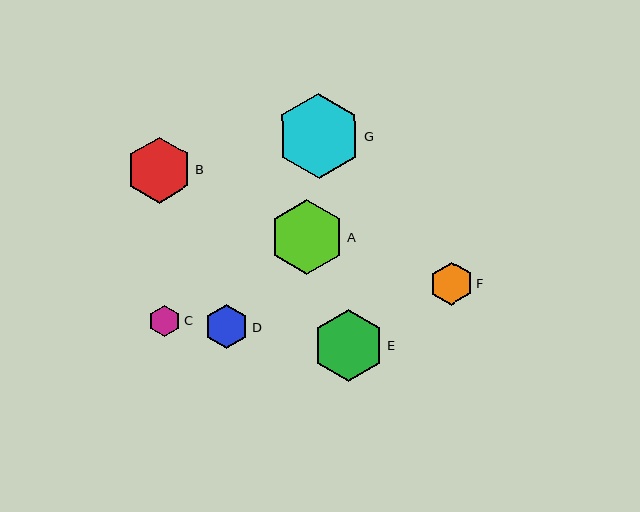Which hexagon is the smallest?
Hexagon C is the smallest with a size of approximately 32 pixels.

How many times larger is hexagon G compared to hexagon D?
Hexagon G is approximately 1.9 times the size of hexagon D.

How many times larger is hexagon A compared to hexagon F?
Hexagon A is approximately 1.7 times the size of hexagon F.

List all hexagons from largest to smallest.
From largest to smallest: G, A, E, B, D, F, C.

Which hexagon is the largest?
Hexagon G is the largest with a size of approximately 84 pixels.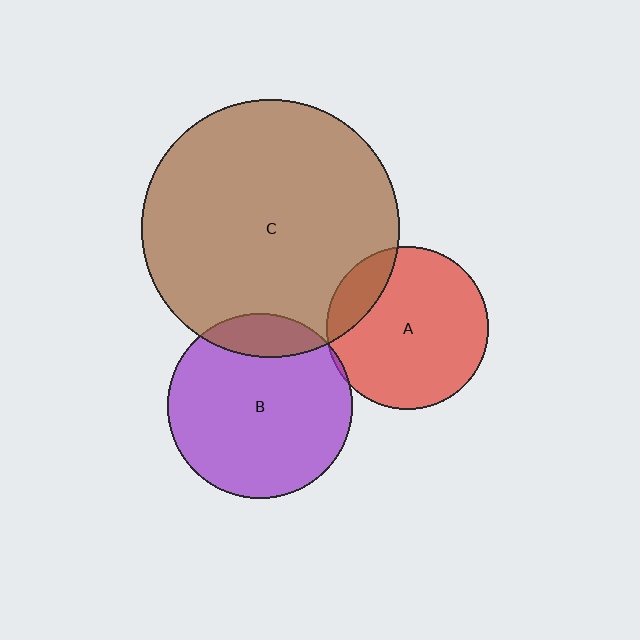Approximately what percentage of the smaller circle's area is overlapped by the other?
Approximately 15%.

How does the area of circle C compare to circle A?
Approximately 2.5 times.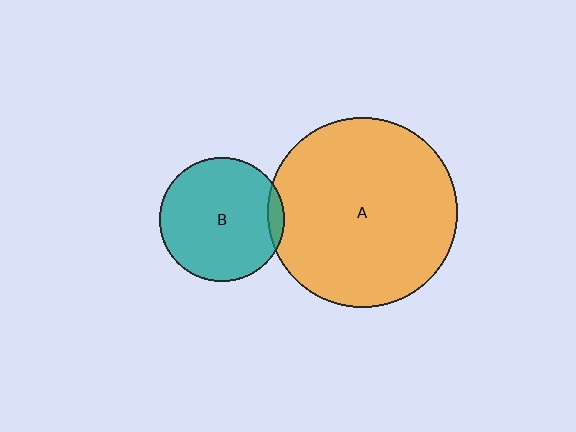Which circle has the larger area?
Circle A (orange).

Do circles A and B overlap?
Yes.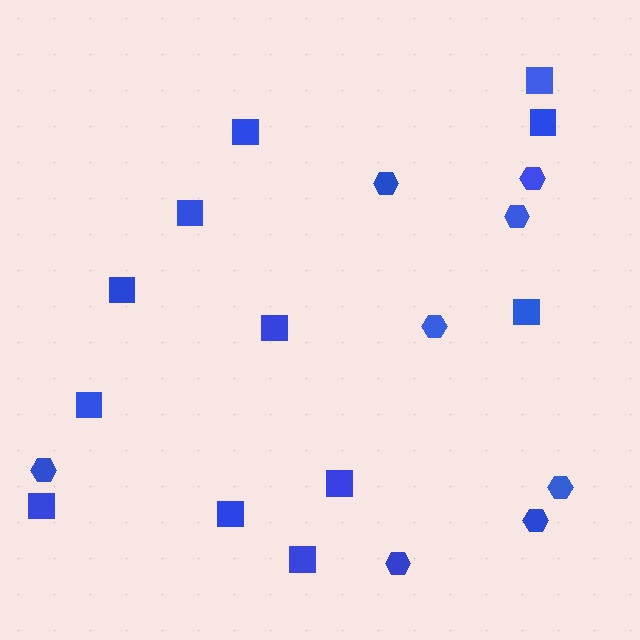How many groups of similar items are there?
There are 2 groups: one group of squares (12) and one group of hexagons (8).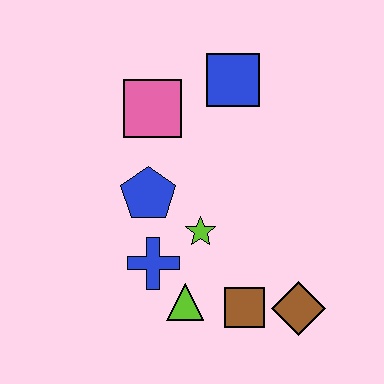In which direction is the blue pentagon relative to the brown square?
The blue pentagon is above the brown square.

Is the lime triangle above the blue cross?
No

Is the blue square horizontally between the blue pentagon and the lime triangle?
No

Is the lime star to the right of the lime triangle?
Yes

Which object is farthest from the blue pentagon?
The brown diamond is farthest from the blue pentagon.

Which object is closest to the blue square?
The pink square is closest to the blue square.